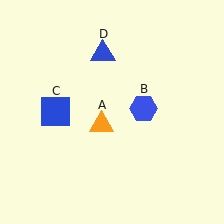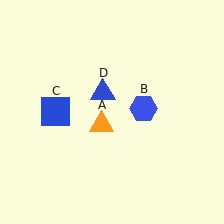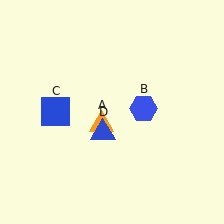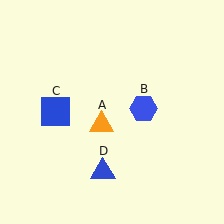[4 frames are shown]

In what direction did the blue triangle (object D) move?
The blue triangle (object D) moved down.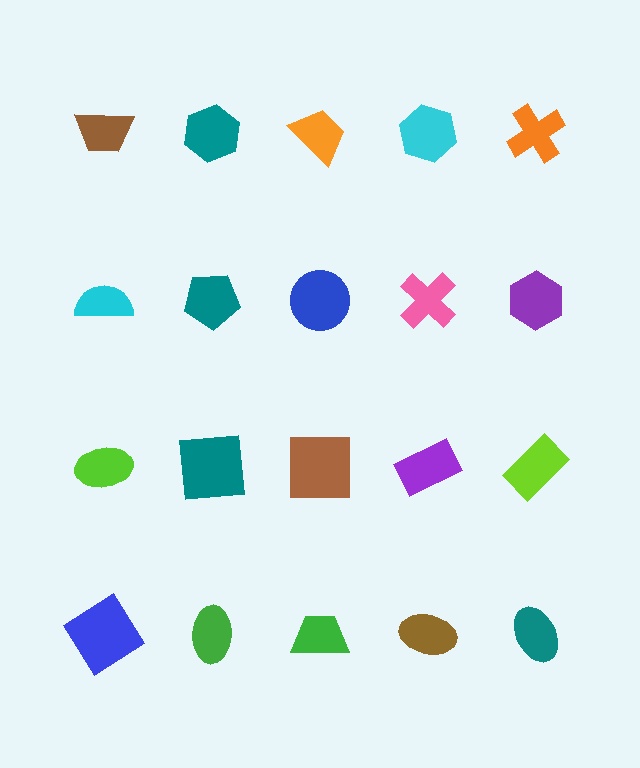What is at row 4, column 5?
A teal ellipse.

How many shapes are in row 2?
5 shapes.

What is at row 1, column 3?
An orange trapezoid.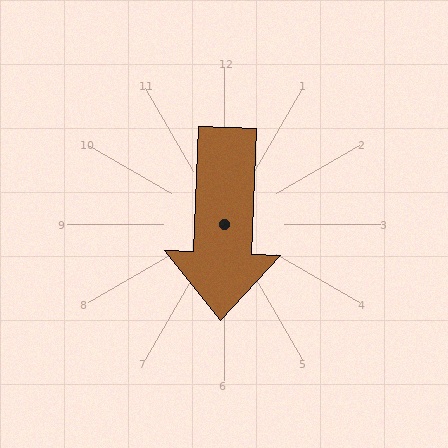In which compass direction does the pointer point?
South.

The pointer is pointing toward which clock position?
Roughly 6 o'clock.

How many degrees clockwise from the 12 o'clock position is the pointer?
Approximately 182 degrees.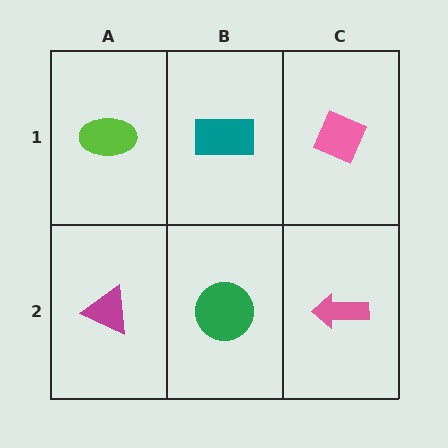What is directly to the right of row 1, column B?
A pink diamond.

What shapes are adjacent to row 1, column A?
A magenta triangle (row 2, column A), a teal rectangle (row 1, column B).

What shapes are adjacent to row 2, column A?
A lime ellipse (row 1, column A), a green circle (row 2, column B).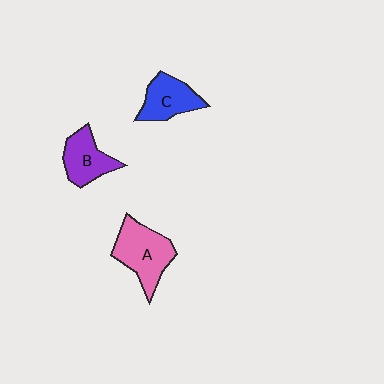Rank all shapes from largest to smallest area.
From largest to smallest: A (pink), C (blue), B (purple).